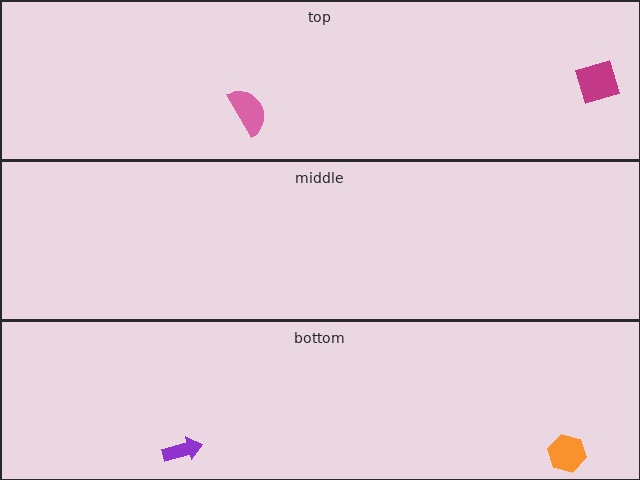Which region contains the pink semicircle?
The top region.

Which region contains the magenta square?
The top region.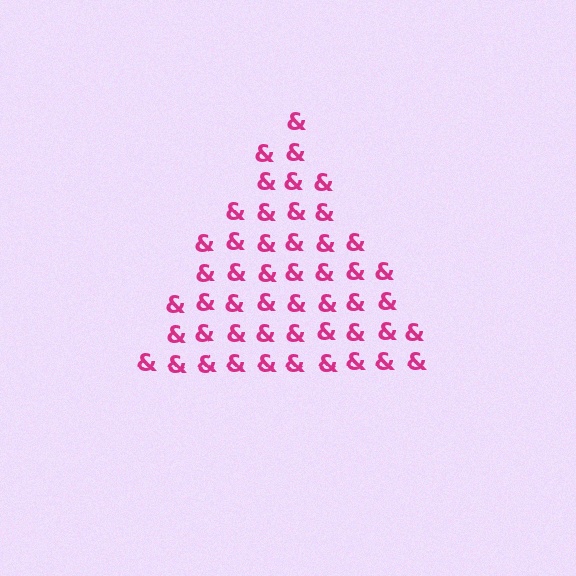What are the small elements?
The small elements are ampersands.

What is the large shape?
The large shape is a triangle.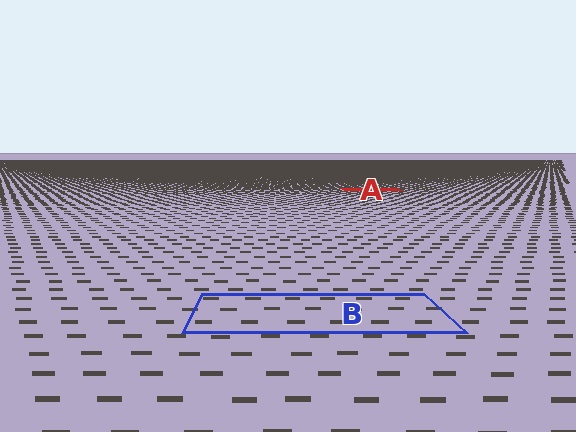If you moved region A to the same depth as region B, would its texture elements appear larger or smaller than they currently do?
They would appear larger. At a closer depth, the same texture elements are projected at a bigger on-screen size.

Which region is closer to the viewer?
Region B is closer. The texture elements there are larger and more spread out.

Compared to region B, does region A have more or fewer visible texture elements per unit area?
Region A has more texture elements per unit area — they are packed more densely because it is farther away.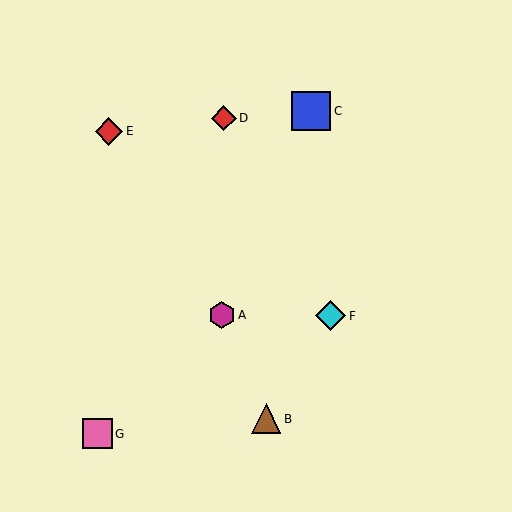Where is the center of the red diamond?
The center of the red diamond is at (224, 118).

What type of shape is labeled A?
Shape A is a magenta hexagon.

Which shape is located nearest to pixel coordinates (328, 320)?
The cyan diamond (labeled F) at (331, 316) is nearest to that location.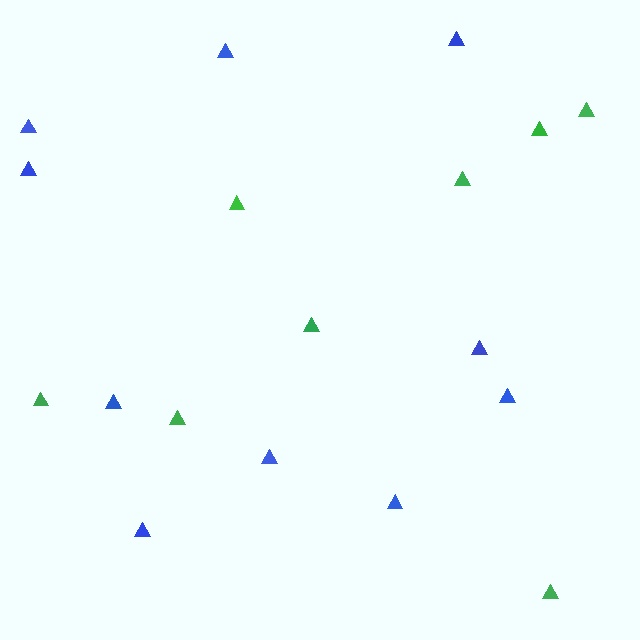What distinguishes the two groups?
There are 2 groups: one group of blue triangles (10) and one group of green triangles (8).